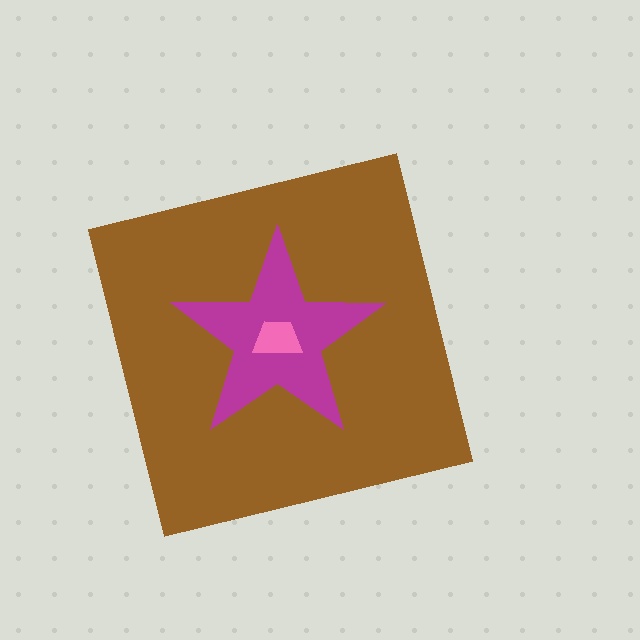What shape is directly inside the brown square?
The magenta star.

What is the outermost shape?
The brown square.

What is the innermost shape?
The pink trapezoid.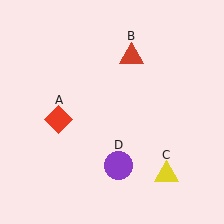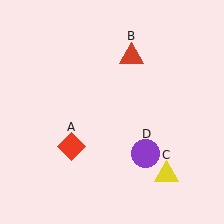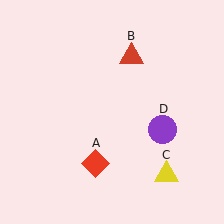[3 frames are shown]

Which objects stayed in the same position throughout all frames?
Red triangle (object B) and yellow triangle (object C) remained stationary.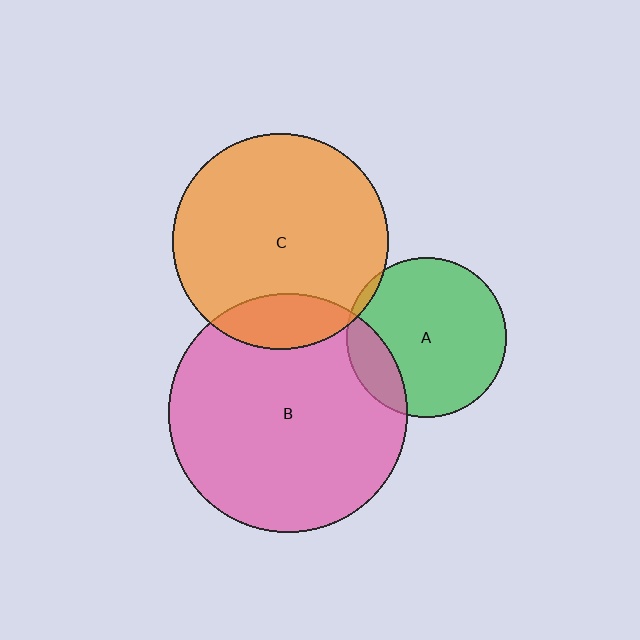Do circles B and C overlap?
Yes.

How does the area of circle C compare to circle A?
Approximately 1.8 times.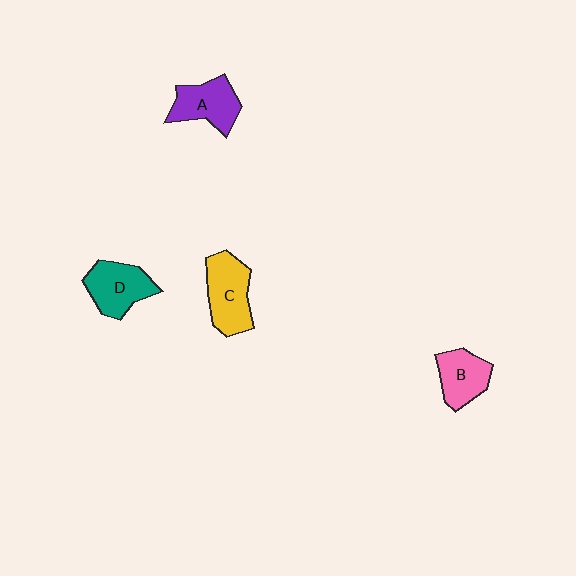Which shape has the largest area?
Shape C (yellow).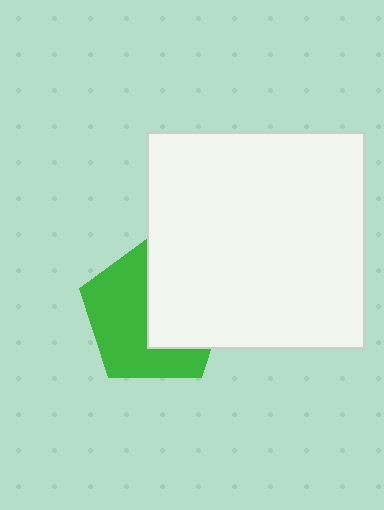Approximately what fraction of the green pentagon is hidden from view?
Roughly 46% of the green pentagon is hidden behind the white square.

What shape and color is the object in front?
The object in front is a white square.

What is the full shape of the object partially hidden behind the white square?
The partially hidden object is a green pentagon.